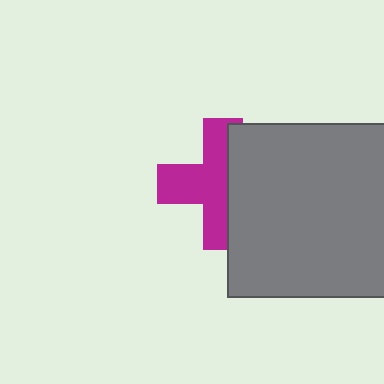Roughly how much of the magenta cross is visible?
About half of it is visible (roughly 57%).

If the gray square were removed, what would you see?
You would see the complete magenta cross.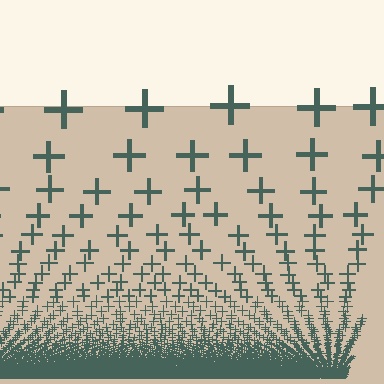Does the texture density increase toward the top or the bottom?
Density increases toward the bottom.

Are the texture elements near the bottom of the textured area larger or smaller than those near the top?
Smaller. The gradient is inverted — elements near the bottom are smaller and denser.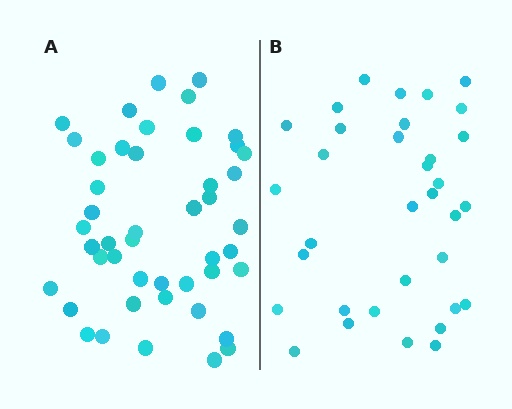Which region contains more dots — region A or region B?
Region A (the left region) has more dots.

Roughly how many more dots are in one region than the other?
Region A has roughly 12 or so more dots than region B.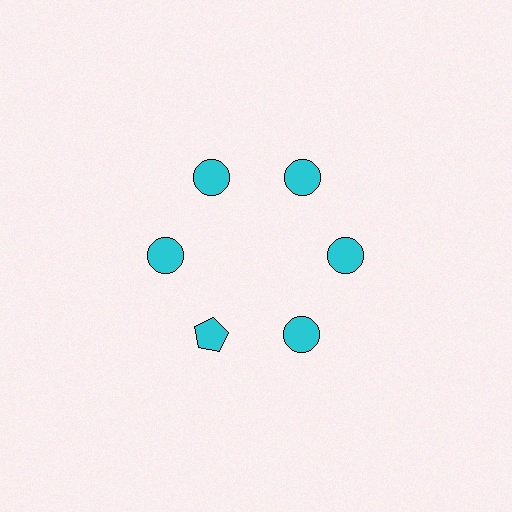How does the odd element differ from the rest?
It has a different shape: pentagon instead of circle.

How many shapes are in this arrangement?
There are 6 shapes arranged in a ring pattern.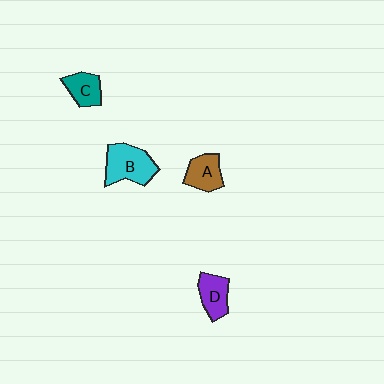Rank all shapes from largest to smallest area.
From largest to smallest: B (cyan), A (brown), D (purple), C (teal).